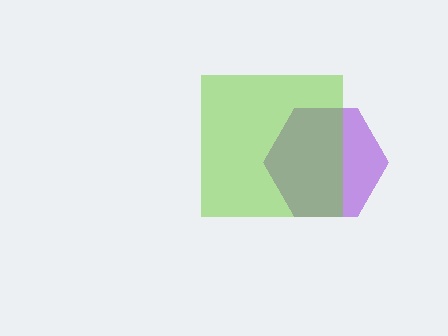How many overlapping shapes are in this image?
There are 2 overlapping shapes in the image.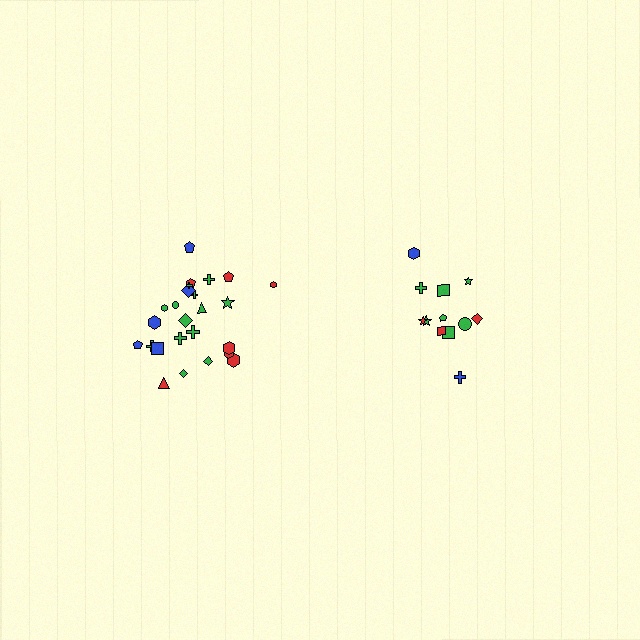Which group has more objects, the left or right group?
The left group.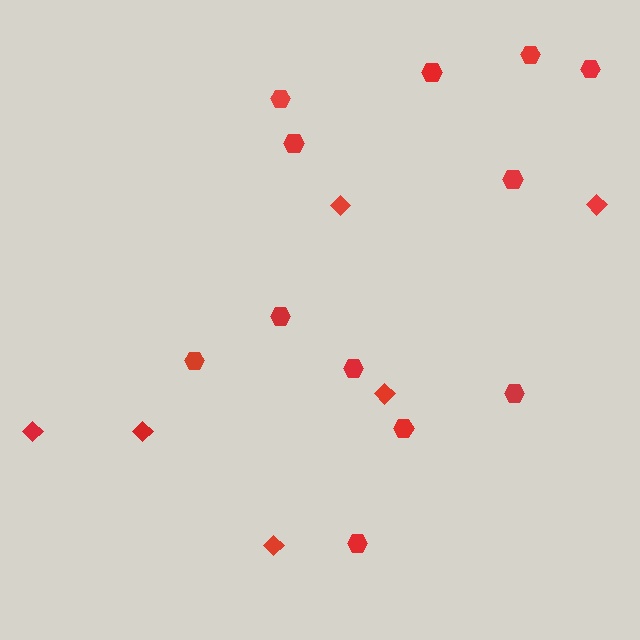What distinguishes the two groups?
There are 2 groups: one group of hexagons (12) and one group of diamonds (6).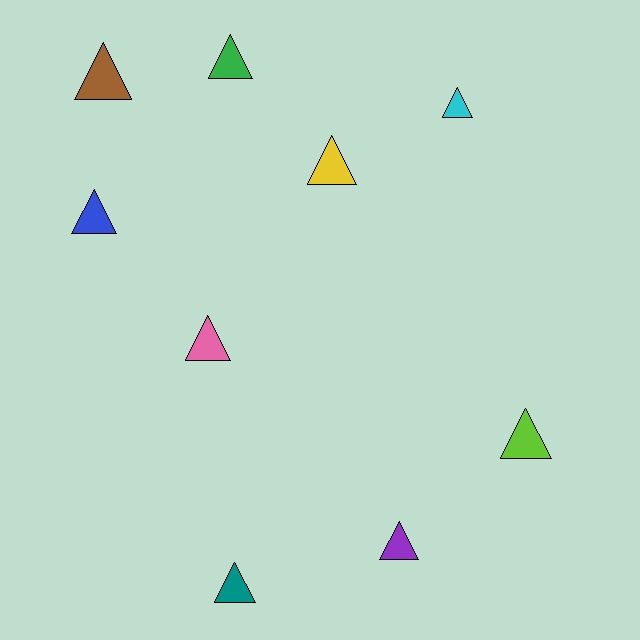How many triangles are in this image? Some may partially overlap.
There are 9 triangles.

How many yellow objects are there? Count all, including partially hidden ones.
There is 1 yellow object.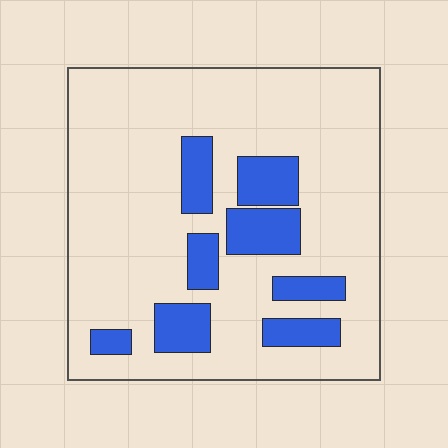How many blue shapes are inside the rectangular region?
8.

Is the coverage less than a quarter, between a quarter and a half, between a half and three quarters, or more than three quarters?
Less than a quarter.